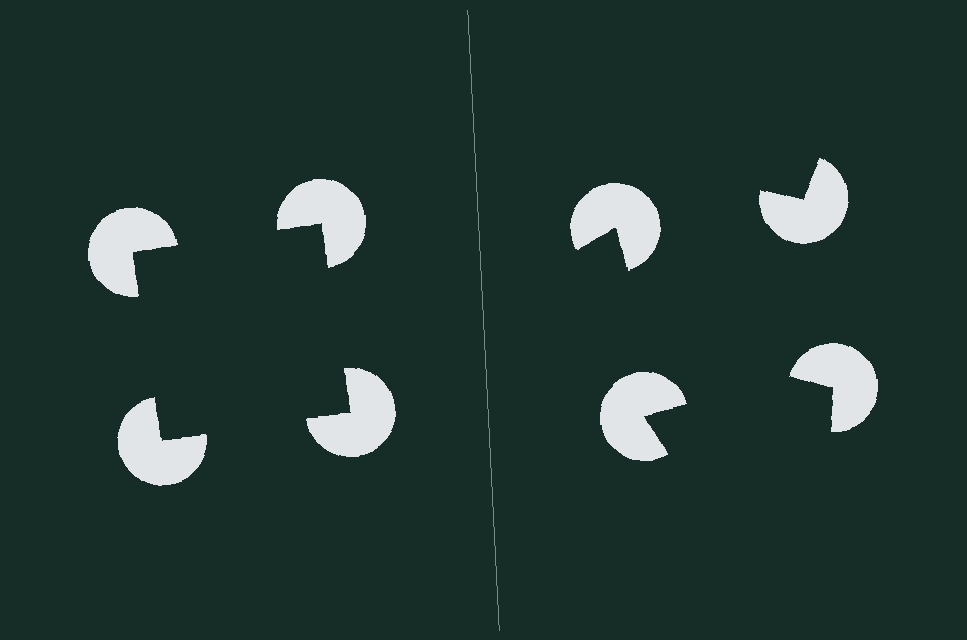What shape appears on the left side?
An illusory square.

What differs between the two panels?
The pac-man discs are positioned identically on both sides; only the wedge orientations differ. On the left they align to a square; on the right they are misaligned.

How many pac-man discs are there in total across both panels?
8 — 4 on each side.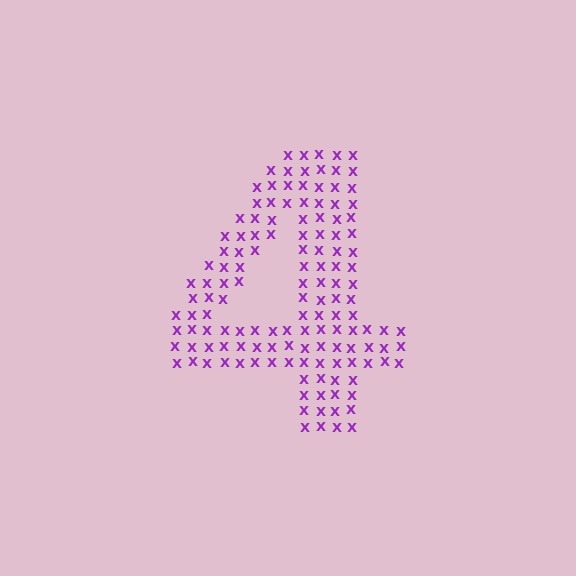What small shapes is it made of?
It is made of small letter X's.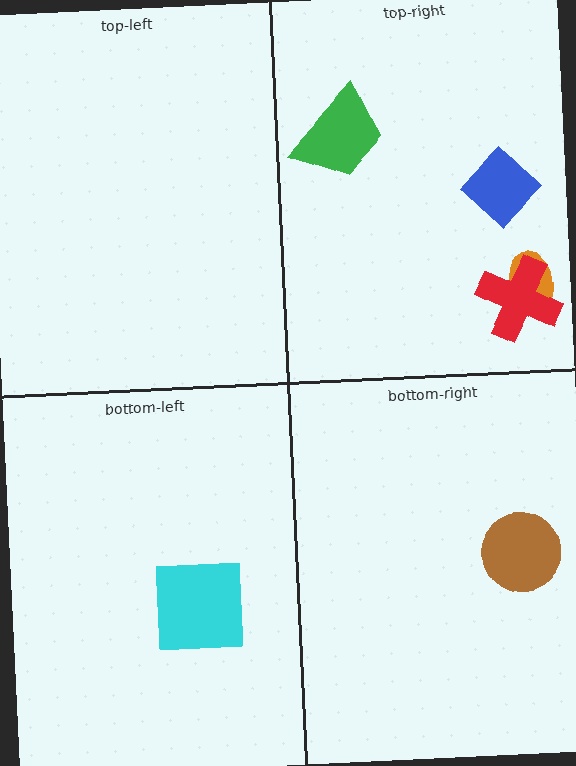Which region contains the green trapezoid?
The top-right region.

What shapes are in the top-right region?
The green trapezoid, the orange ellipse, the red cross, the blue diamond.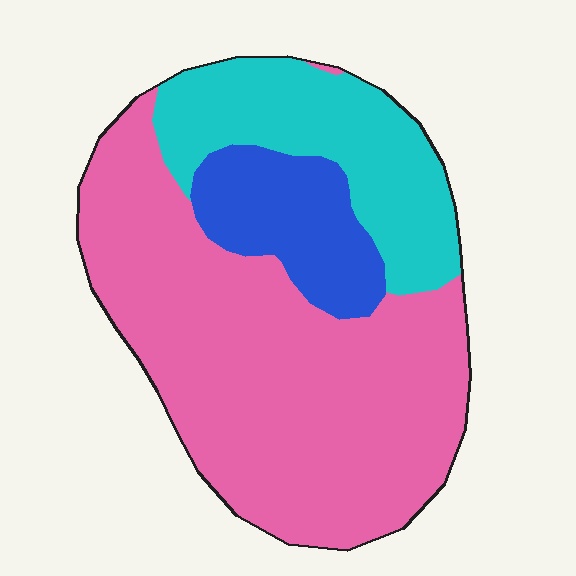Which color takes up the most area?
Pink, at roughly 60%.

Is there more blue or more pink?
Pink.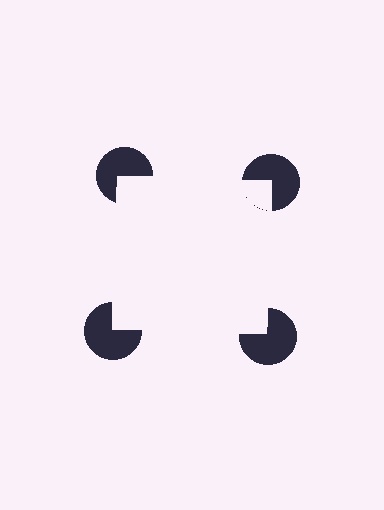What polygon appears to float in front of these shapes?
An illusory square — its edges are inferred from the aligned wedge cuts in the pac-man discs, not physically drawn.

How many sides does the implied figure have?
4 sides.